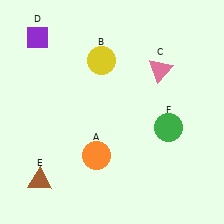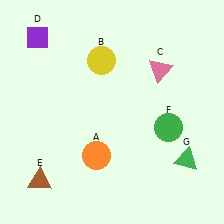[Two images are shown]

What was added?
A green triangle (G) was added in Image 2.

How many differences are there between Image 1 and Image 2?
There is 1 difference between the two images.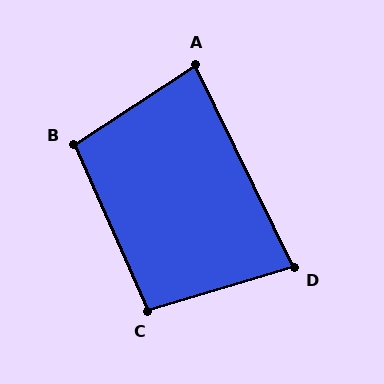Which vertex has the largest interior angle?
B, at approximately 100 degrees.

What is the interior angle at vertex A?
Approximately 83 degrees (acute).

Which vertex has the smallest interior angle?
D, at approximately 80 degrees.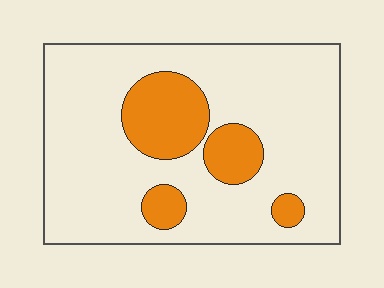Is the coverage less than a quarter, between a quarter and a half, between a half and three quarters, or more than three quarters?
Less than a quarter.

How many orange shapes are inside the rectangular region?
4.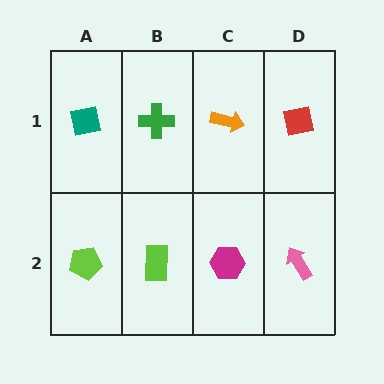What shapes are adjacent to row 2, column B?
A green cross (row 1, column B), a lime pentagon (row 2, column A), a magenta hexagon (row 2, column C).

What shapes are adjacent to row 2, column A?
A teal square (row 1, column A), a lime rectangle (row 2, column B).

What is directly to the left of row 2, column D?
A magenta hexagon.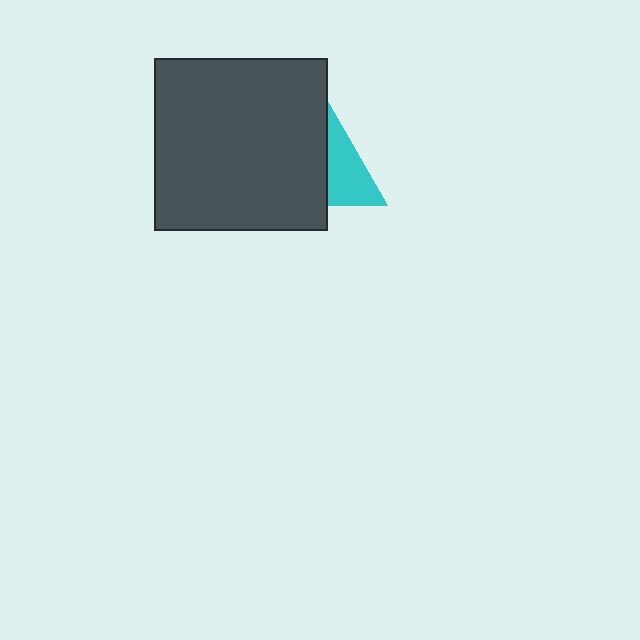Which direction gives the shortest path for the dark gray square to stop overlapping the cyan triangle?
Moving left gives the shortest separation.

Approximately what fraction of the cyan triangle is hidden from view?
Roughly 54% of the cyan triangle is hidden behind the dark gray square.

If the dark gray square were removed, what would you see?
You would see the complete cyan triangle.